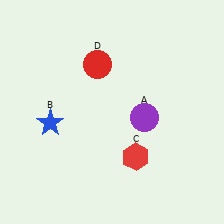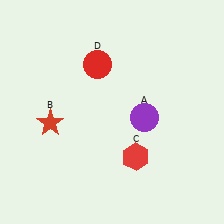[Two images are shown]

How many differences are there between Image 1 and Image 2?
There is 1 difference between the two images.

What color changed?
The star (B) changed from blue in Image 1 to red in Image 2.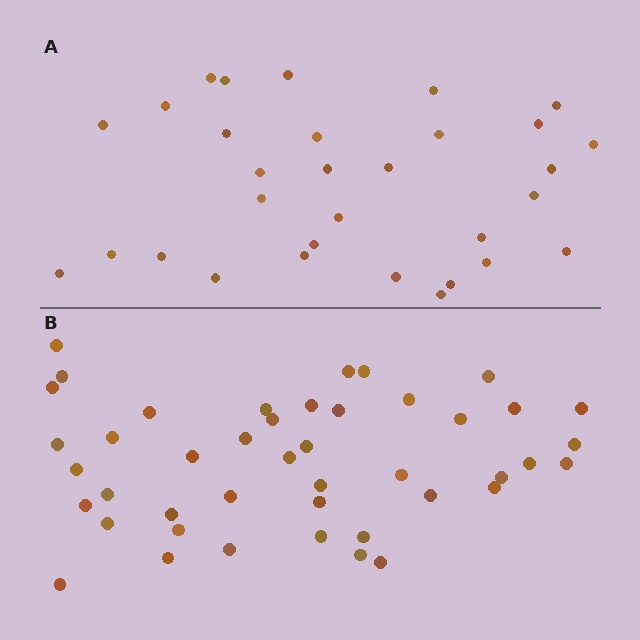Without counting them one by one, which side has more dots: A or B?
Region B (the bottom region) has more dots.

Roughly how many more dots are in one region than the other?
Region B has approximately 15 more dots than region A.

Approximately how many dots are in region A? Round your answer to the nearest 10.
About 30 dots. (The exact count is 31, which rounds to 30.)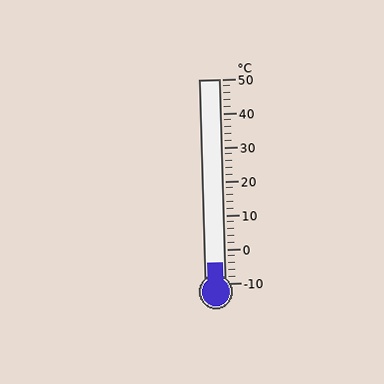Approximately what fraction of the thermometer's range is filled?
The thermometer is filled to approximately 10% of its range.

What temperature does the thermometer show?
The thermometer shows approximately -4°C.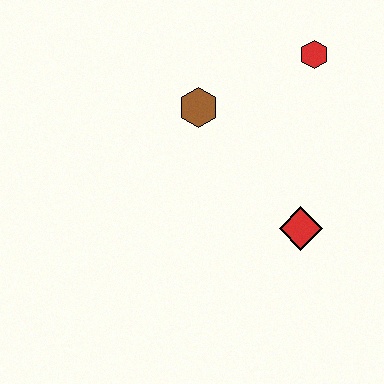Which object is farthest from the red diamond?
The red hexagon is farthest from the red diamond.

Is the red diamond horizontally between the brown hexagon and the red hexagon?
Yes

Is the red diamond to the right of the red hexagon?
No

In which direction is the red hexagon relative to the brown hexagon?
The red hexagon is to the right of the brown hexagon.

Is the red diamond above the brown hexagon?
No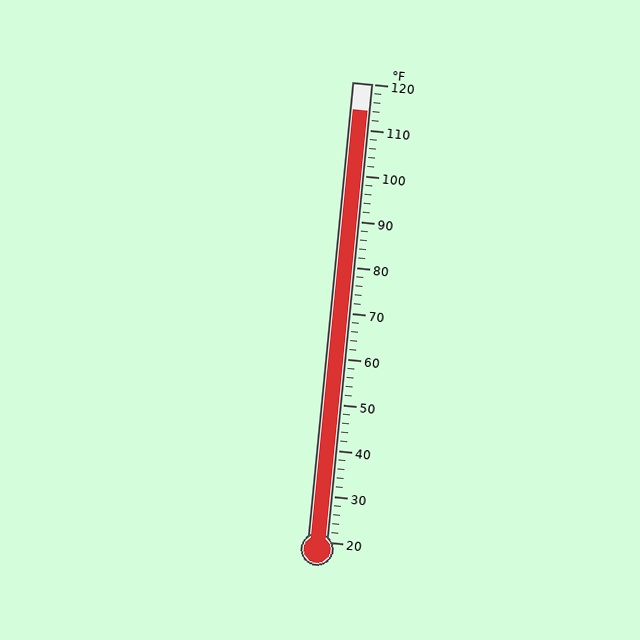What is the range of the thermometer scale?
The thermometer scale ranges from 20°F to 120°F.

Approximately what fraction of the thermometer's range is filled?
The thermometer is filled to approximately 95% of its range.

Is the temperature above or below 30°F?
The temperature is above 30°F.